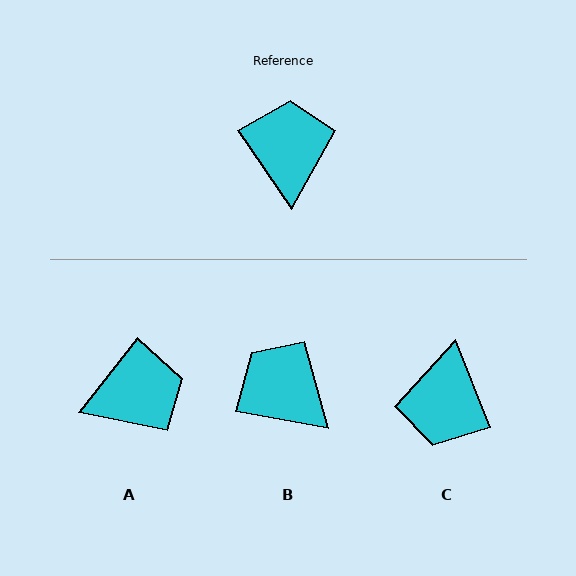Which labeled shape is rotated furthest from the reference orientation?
C, about 167 degrees away.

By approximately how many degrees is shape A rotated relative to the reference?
Approximately 73 degrees clockwise.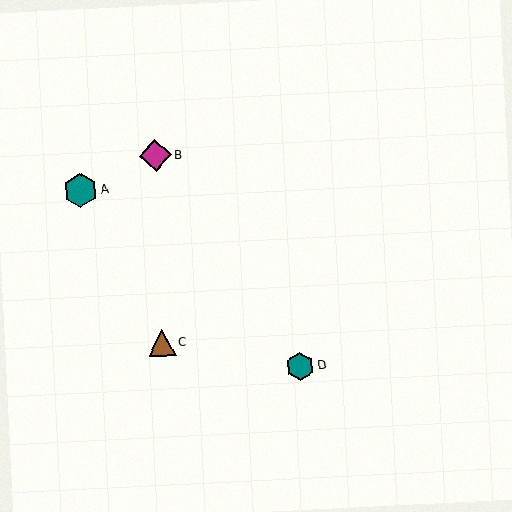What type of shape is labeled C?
Shape C is a brown triangle.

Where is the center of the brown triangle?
The center of the brown triangle is at (162, 342).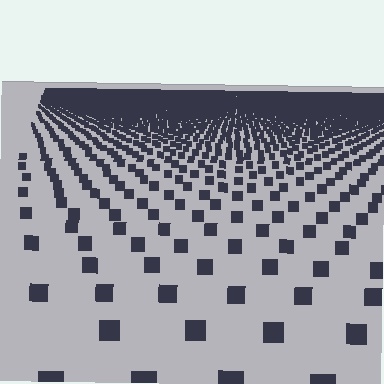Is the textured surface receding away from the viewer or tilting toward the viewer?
The surface is receding away from the viewer. Texture elements get smaller and denser toward the top.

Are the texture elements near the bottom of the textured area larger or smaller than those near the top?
Larger. Near the bottom, elements are closer to the viewer and appear at a bigger on-screen size.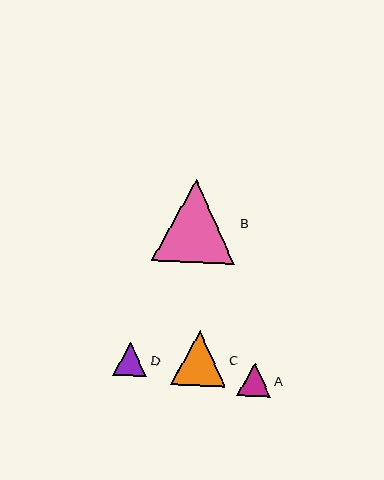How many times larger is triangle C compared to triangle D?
Triangle C is approximately 1.6 times the size of triangle D.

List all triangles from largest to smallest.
From largest to smallest: B, C, D, A.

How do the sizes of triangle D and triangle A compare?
Triangle D and triangle A are approximately the same size.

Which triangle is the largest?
Triangle B is the largest with a size of approximately 83 pixels.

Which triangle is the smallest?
Triangle A is the smallest with a size of approximately 33 pixels.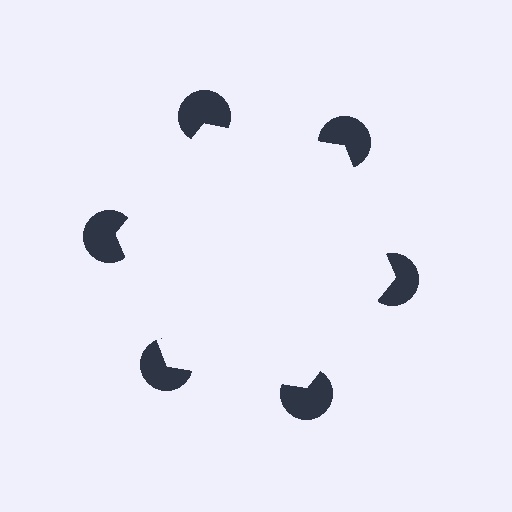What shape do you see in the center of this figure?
An illusory hexagon — its edges are inferred from the aligned wedge cuts in the pac-man discs, not physically drawn.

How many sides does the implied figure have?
6 sides.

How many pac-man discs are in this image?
There are 6 — one at each vertex of the illusory hexagon.